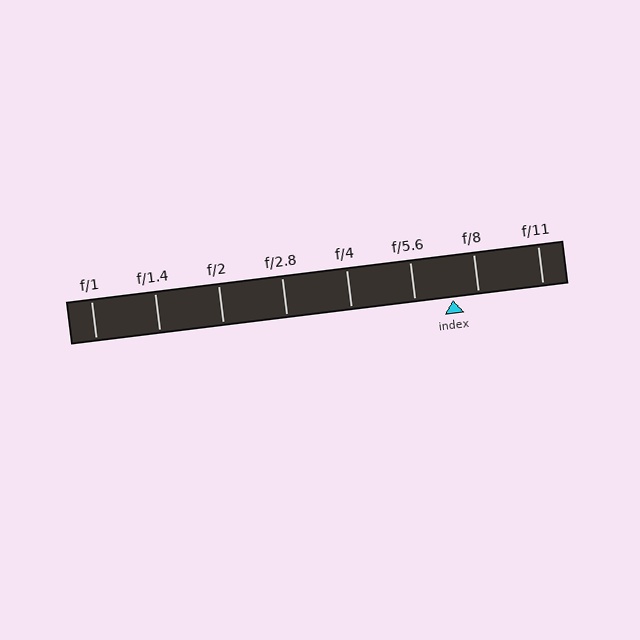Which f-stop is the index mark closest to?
The index mark is closest to f/8.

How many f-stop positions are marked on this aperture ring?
There are 8 f-stop positions marked.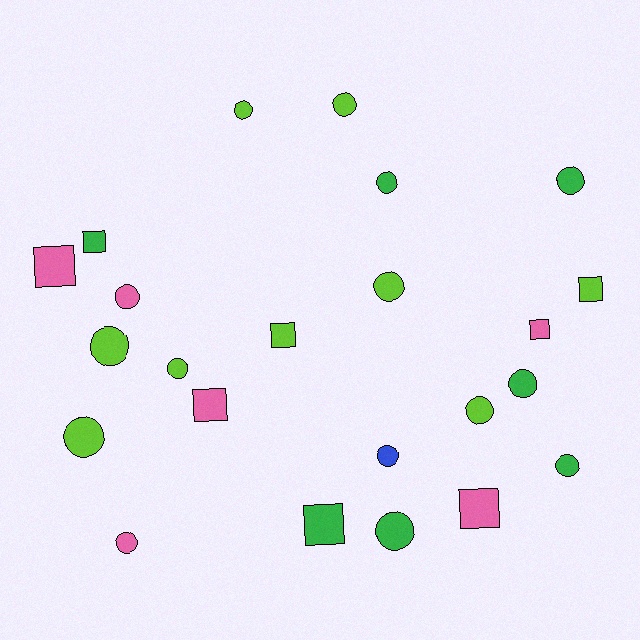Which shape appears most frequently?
Circle, with 15 objects.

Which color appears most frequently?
Lime, with 9 objects.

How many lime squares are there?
There are 2 lime squares.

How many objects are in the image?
There are 23 objects.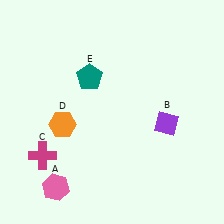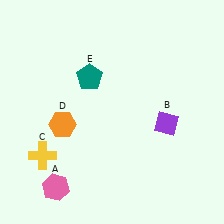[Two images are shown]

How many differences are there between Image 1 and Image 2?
There is 1 difference between the two images.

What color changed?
The cross (C) changed from magenta in Image 1 to yellow in Image 2.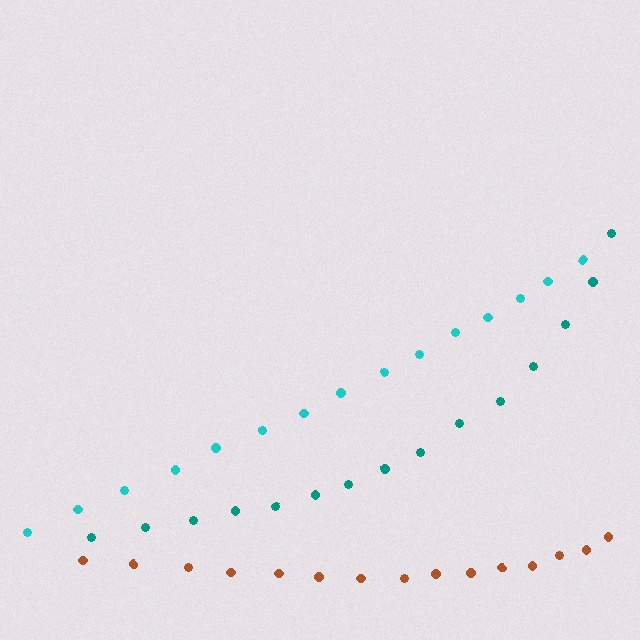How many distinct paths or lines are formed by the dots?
There are 3 distinct paths.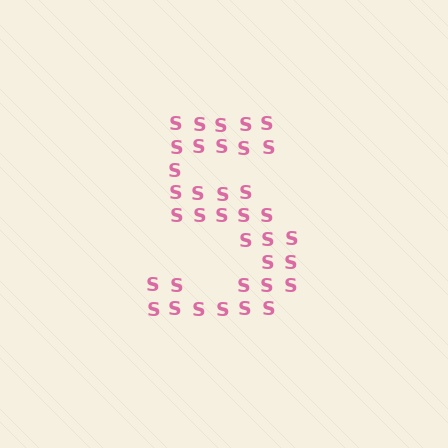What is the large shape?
The large shape is the digit 5.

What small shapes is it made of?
It is made of small letter S's.